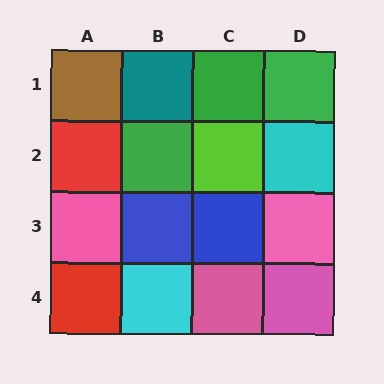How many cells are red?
2 cells are red.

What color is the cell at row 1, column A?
Brown.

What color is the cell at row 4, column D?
Pink.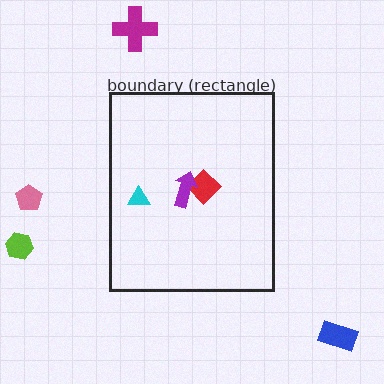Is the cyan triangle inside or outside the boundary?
Inside.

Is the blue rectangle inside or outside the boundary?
Outside.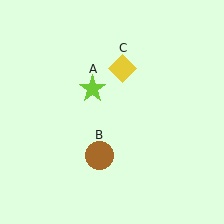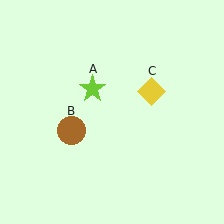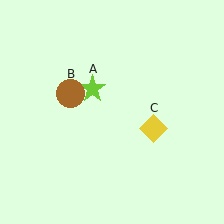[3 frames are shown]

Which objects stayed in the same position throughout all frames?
Lime star (object A) remained stationary.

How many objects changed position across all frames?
2 objects changed position: brown circle (object B), yellow diamond (object C).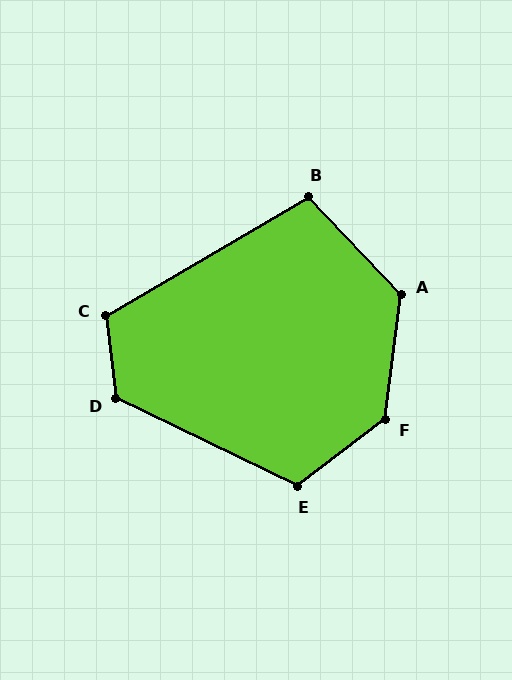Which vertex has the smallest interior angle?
B, at approximately 103 degrees.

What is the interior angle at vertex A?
Approximately 129 degrees (obtuse).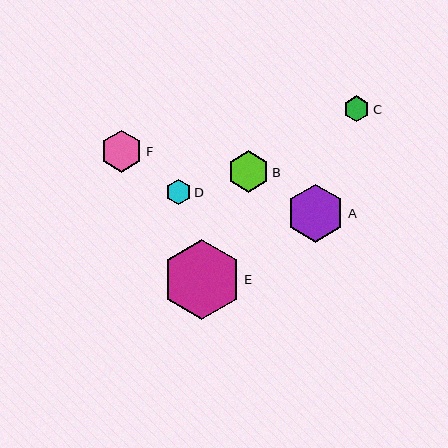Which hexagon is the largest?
Hexagon E is the largest with a size of approximately 80 pixels.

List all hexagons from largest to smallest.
From largest to smallest: E, A, F, B, C, D.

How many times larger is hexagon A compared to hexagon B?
Hexagon A is approximately 1.4 times the size of hexagon B.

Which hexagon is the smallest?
Hexagon D is the smallest with a size of approximately 26 pixels.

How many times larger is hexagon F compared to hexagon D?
Hexagon F is approximately 1.6 times the size of hexagon D.